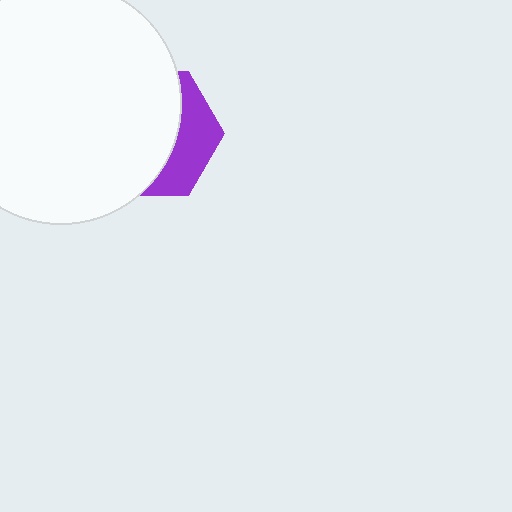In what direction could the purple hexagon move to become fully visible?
The purple hexagon could move right. That would shift it out from behind the white circle entirely.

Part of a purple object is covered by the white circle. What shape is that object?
It is a hexagon.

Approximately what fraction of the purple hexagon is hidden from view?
Roughly 68% of the purple hexagon is hidden behind the white circle.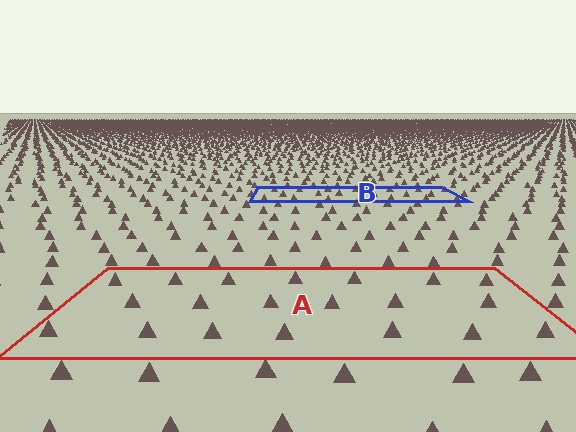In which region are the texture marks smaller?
The texture marks are smaller in region B, because it is farther away.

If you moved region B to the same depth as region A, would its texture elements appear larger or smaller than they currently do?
They would appear larger. At a closer depth, the same texture elements are projected at a bigger on-screen size.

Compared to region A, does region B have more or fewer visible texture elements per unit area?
Region B has more texture elements per unit area — they are packed more densely because it is farther away.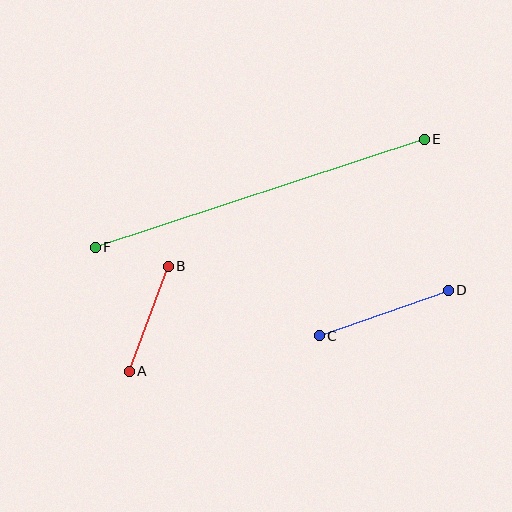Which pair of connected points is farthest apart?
Points E and F are farthest apart.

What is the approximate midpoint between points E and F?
The midpoint is at approximately (260, 193) pixels.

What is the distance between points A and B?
The distance is approximately 112 pixels.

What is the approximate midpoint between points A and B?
The midpoint is at approximately (149, 319) pixels.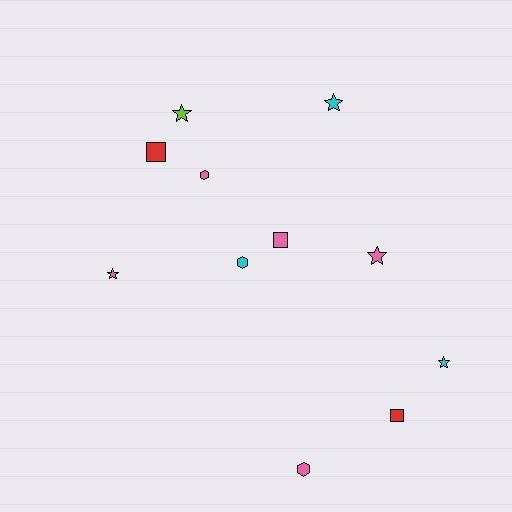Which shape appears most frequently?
Star, with 5 objects.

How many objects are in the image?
There are 11 objects.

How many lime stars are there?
There is 1 lime star.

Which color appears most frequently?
Pink, with 5 objects.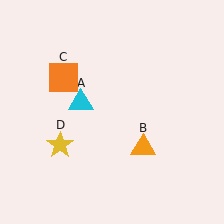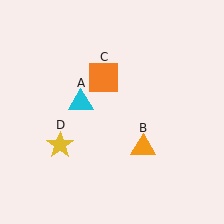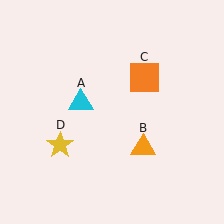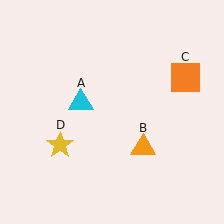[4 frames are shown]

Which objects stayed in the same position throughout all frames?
Cyan triangle (object A) and orange triangle (object B) and yellow star (object D) remained stationary.